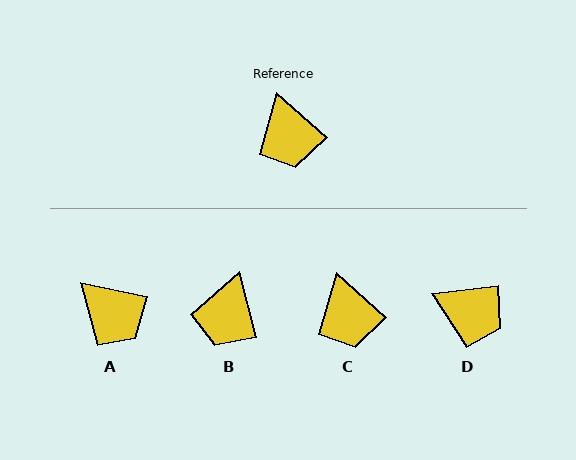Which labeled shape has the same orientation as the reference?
C.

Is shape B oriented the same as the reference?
No, it is off by about 33 degrees.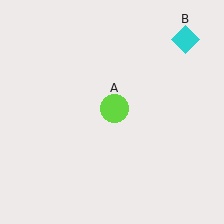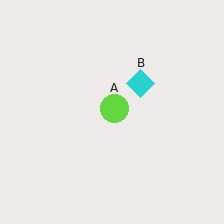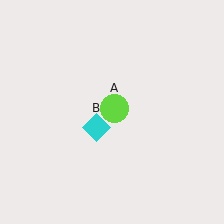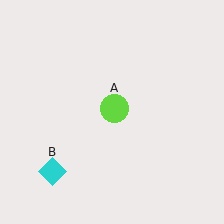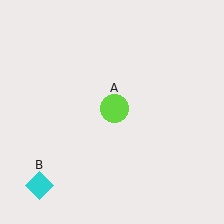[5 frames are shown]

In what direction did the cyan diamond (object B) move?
The cyan diamond (object B) moved down and to the left.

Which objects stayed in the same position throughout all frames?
Lime circle (object A) remained stationary.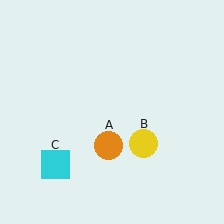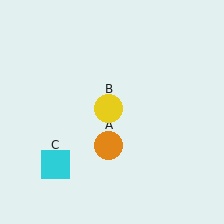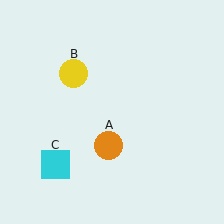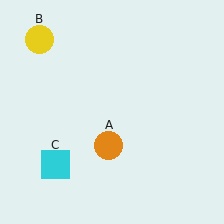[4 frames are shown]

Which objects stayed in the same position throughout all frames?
Orange circle (object A) and cyan square (object C) remained stationary.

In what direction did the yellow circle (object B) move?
The yellow circle (object B) moved up and to the left.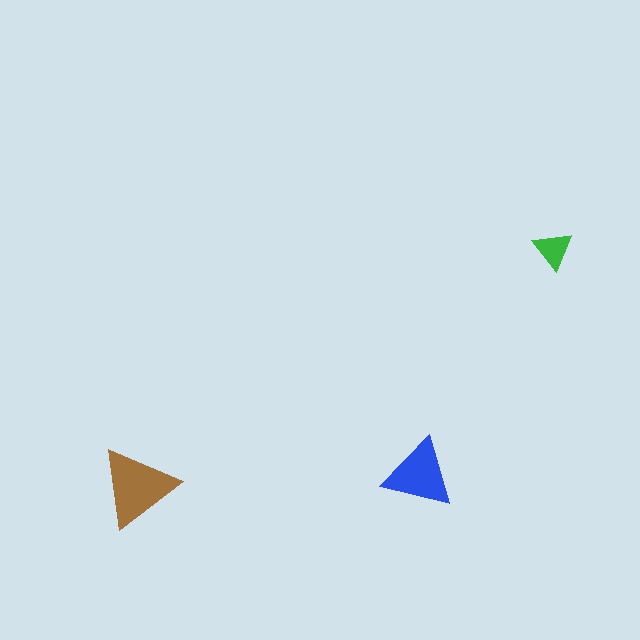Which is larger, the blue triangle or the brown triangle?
The brown one.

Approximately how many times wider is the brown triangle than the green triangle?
About 2 times wider.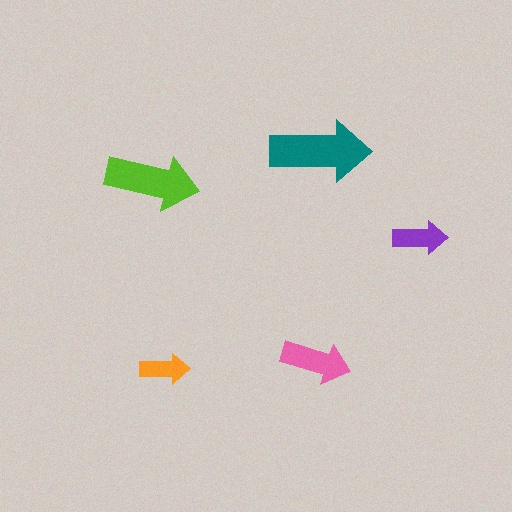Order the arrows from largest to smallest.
the teal one, the lime one, the pink one, the purple one, the orange one.